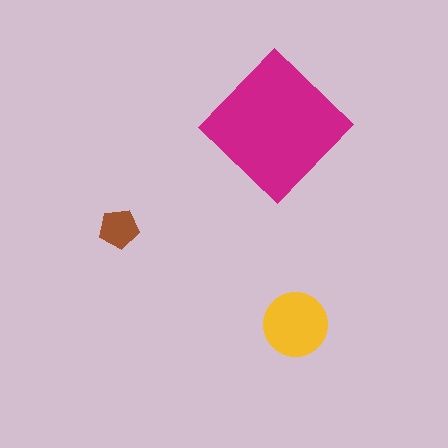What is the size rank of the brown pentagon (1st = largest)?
3rd.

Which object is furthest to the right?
The yellow circle is rightmost.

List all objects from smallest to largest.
The brown pentagon, the yellow circle, the magenta diamond.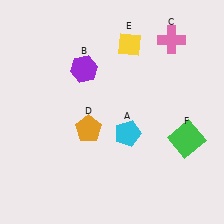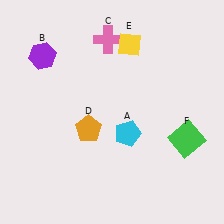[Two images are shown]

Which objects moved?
The objects that moved are: the purple hexagon (B), the pink cross (C).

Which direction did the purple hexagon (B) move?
The purple hexagon (B) moved left.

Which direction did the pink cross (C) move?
The pink cross (C) moved left.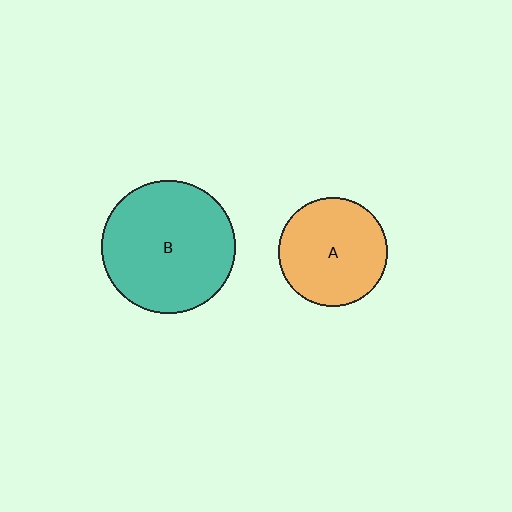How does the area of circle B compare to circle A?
Approximately 1.5 times.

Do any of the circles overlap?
No, none of the circles overlap.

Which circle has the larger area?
Circle B (teal).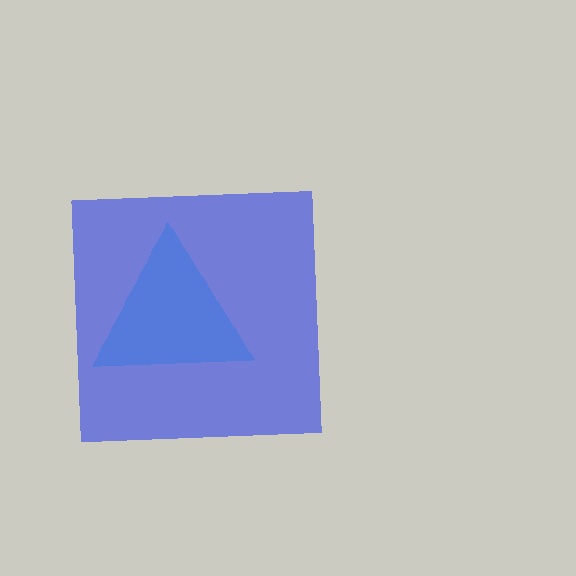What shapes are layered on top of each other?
The layered shapes are: a cyan triangle, a blue square.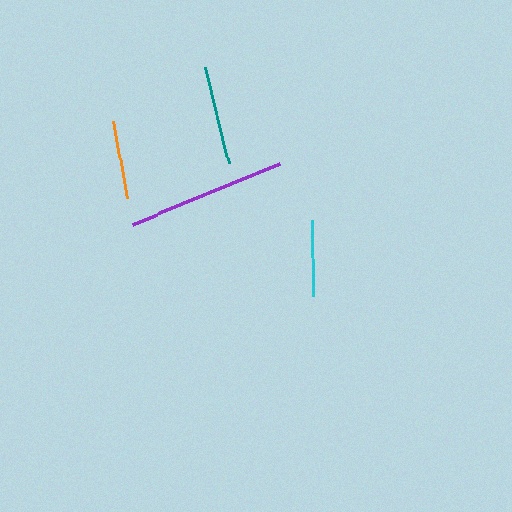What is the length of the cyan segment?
The cyan segment is approximately 76 pixels long.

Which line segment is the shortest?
The cyan line is the shortest at approximately 76 pixels.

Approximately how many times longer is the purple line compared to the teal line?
The purple line is approximately 1.6 times the length of the teal line.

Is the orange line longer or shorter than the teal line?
The teal line is longer than the orange line.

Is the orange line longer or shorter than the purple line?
The purple line is longer than the orange line.